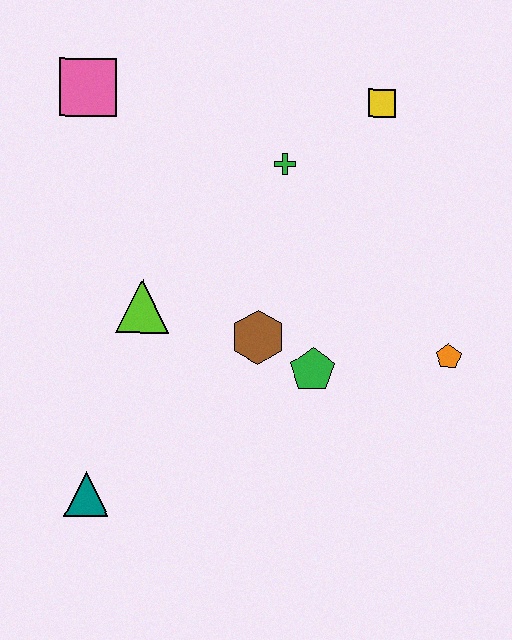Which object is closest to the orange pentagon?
The green pentagon is closest to the orange pentagon.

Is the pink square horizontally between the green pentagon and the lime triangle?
No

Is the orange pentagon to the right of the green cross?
Yes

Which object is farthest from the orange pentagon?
The pink square is farthest from the orange pentagon.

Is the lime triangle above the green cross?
No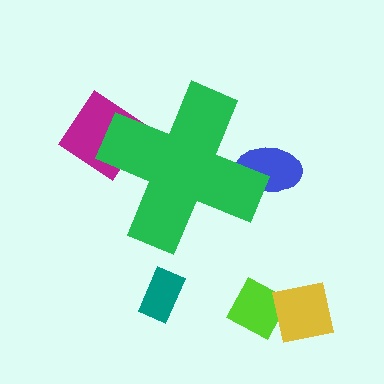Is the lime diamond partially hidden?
No, the lime diamond is fully visible.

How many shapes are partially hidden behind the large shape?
2 shapes are partially hidden.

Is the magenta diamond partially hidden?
Yes, the magenta diamond is partially hidden behind the green cross.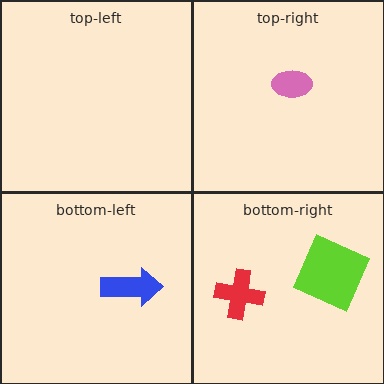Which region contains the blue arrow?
The bottom-left region.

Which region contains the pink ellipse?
The top-right region.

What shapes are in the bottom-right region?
The lime square, the red cross.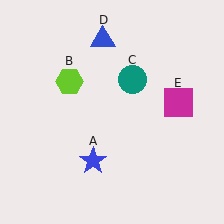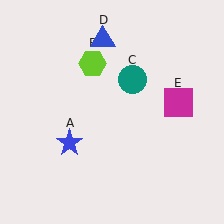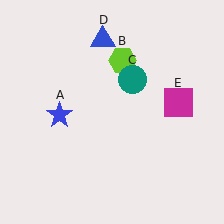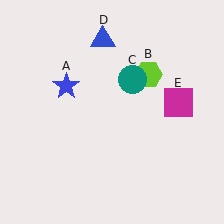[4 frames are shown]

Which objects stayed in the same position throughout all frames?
Teal circle (object C) and blue triangle (object D) and magenta square (object E) remained stationary.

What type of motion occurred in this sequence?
The blue star (object A), lime hexagon (object B) rotated clockwise around the center of the scene.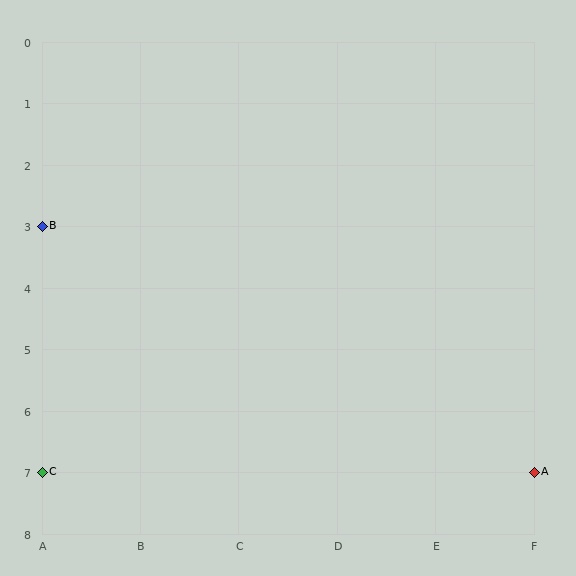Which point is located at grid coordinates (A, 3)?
Point B is at (A, 3).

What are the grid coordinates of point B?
Point B is at grid coordinates (A, 3).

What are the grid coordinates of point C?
Point C is at grid coordinates (A, 7).